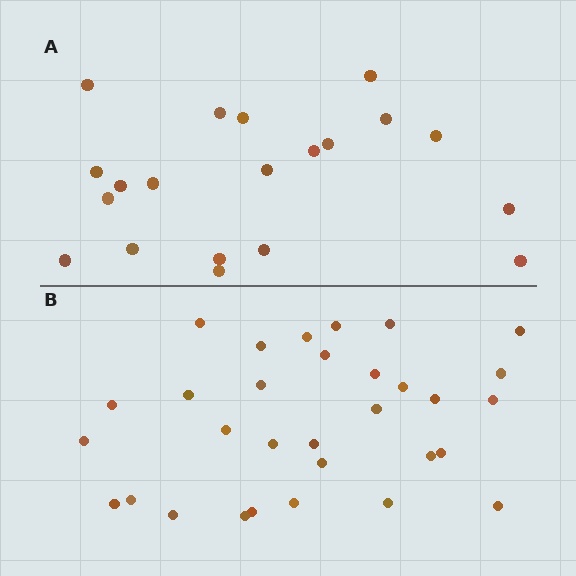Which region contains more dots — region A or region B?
Region B (the bottom region) has more dots.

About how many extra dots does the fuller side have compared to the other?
Region B has roughly 12 or so more dots than region A.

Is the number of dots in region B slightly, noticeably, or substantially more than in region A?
Region B has substantially more. The ratio is roughly 1.6 to 1.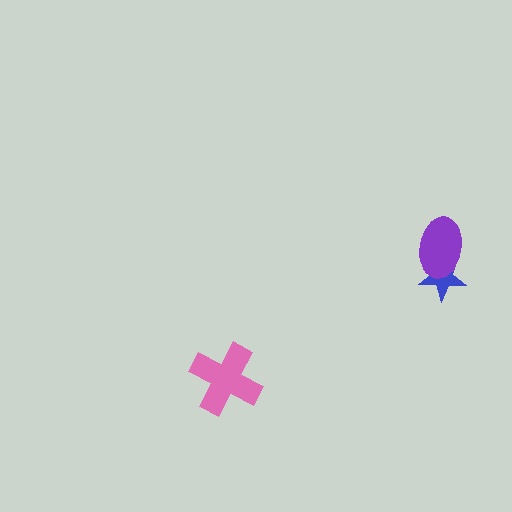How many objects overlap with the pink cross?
0 objects overlap with the pink cross.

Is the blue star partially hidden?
Yes, it is partially covered by another shape.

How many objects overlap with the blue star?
1 object overlaps with the blue star.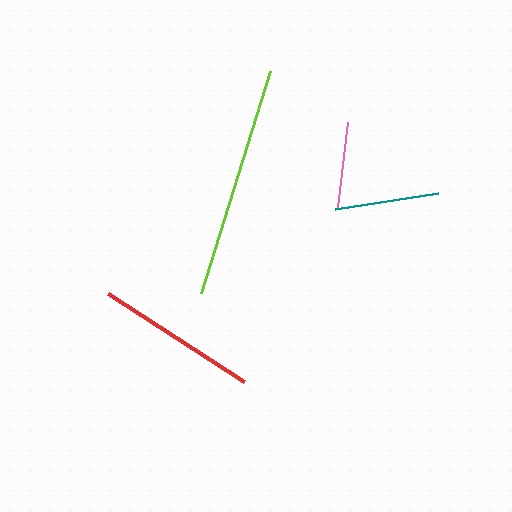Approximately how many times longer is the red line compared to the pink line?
The red line is approximately 1.9 times the length of the pink line.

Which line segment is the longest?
The lime line is the longest at approximately 233 pixels.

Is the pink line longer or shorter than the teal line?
The teal line is longer than the pink line.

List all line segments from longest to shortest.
From longest to shortest: lime, red, teal, pink.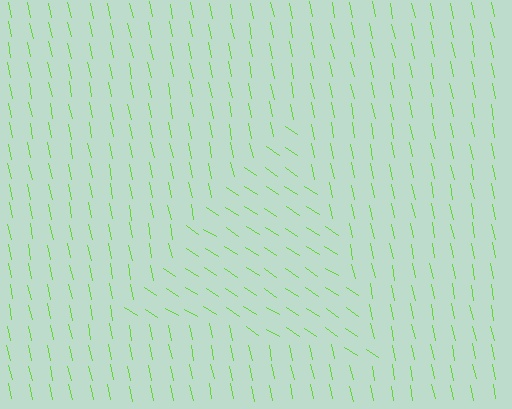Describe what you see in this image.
The image is filled with small lime line segments. A triangle region in the image has lines oriented differently from the surrounding lines, creating a visible texture boundary.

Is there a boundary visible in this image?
Yes, there is a texture boundary formed by a change in line orientation.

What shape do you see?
I see a triangle.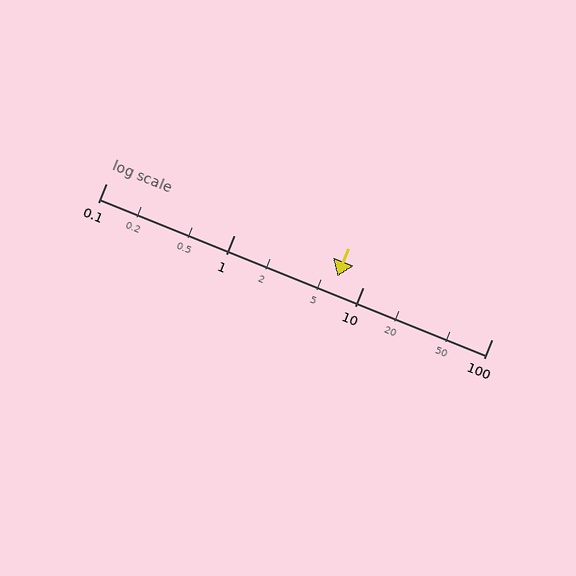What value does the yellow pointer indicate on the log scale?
The pointer indicates approximately 6.3.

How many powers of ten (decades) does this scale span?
The scale spans 3 decades, from 0.1 to 100.